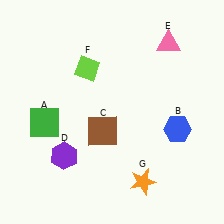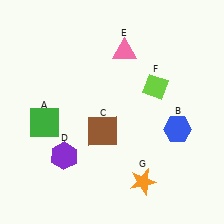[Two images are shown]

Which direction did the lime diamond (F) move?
The lime diamond (F) moved right.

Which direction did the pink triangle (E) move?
The pink triangle (E) moved left.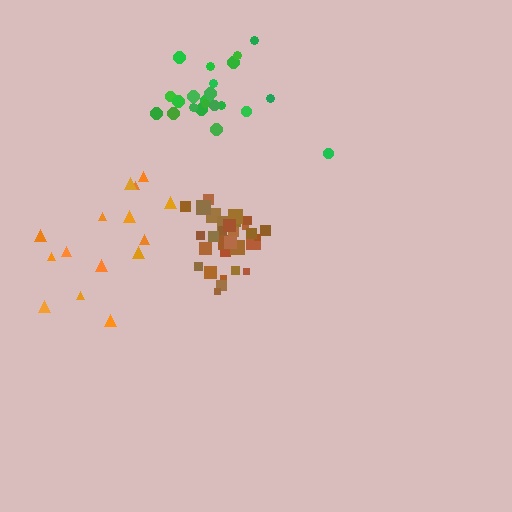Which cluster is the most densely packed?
Brown.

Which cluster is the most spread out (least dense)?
Orange.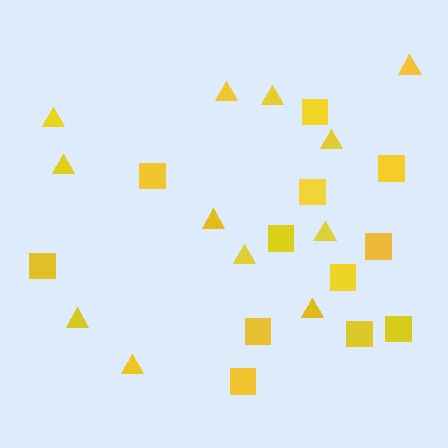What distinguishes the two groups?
There are 2 groups: one group of triangles (12) and one group of squares (12).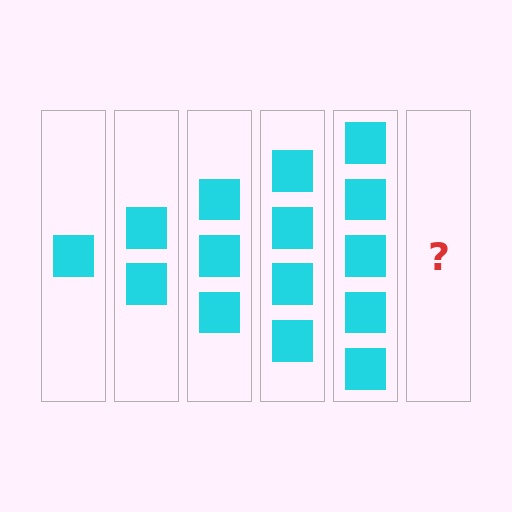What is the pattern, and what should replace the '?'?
The pattern is that each step adds one more square. The '?' should be 6 squares.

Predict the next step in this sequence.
The next step is 6 squares.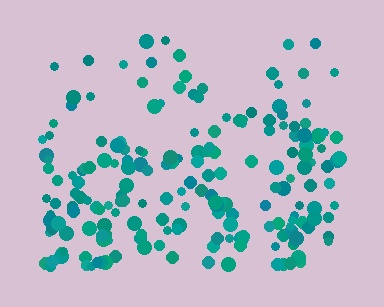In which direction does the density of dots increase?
From top to bottom, with the bottom side densest.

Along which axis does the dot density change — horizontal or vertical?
Vertical.